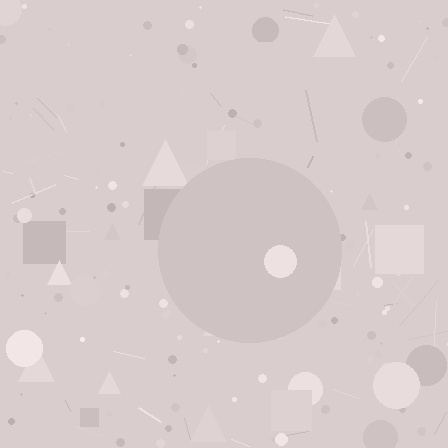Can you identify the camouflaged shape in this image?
The camouflaged shape is a circle.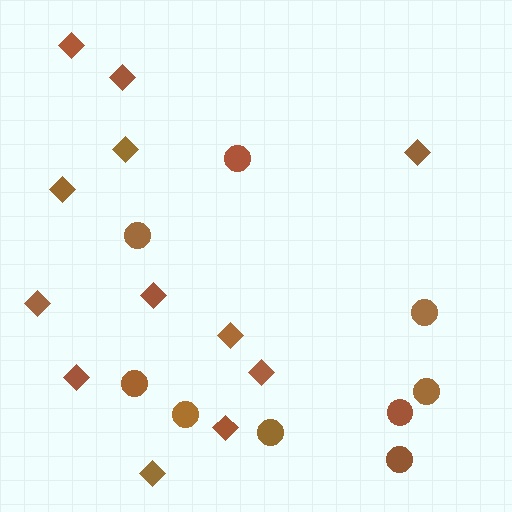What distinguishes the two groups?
There are 2 groups: one group of diamonds (12) and one group of circles (9).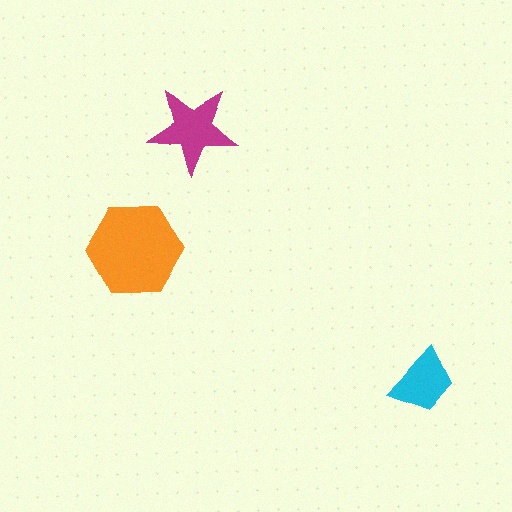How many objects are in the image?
There are 3 objects in the image.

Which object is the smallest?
The cyan trapezoid.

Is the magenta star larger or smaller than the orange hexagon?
Smaller.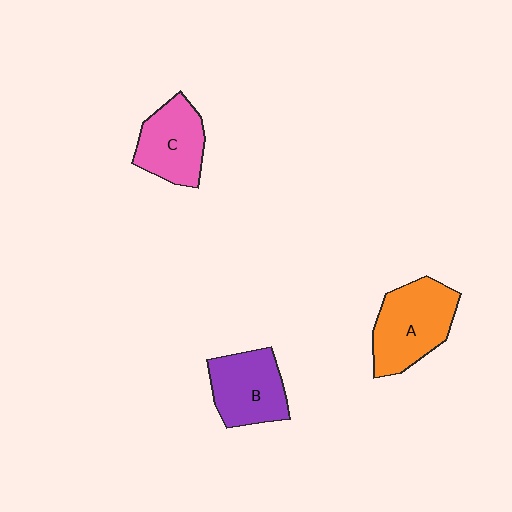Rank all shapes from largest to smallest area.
From largest to smallest: A (orange), B (purple), C (pink).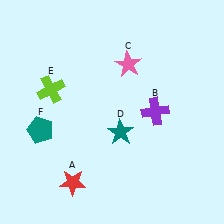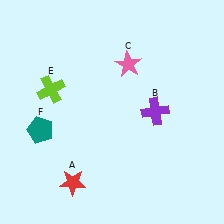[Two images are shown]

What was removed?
The teal star (D) was removed in Image 2.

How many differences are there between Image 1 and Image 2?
There is 1 difference between the two images.